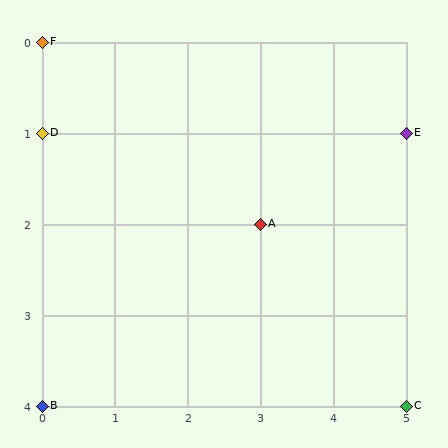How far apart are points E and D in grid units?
Points E and D are 5 columns apart.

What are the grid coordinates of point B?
Point B is at grid coordinates (0, 4).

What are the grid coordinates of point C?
Point C is at grid coordinates (5, 4).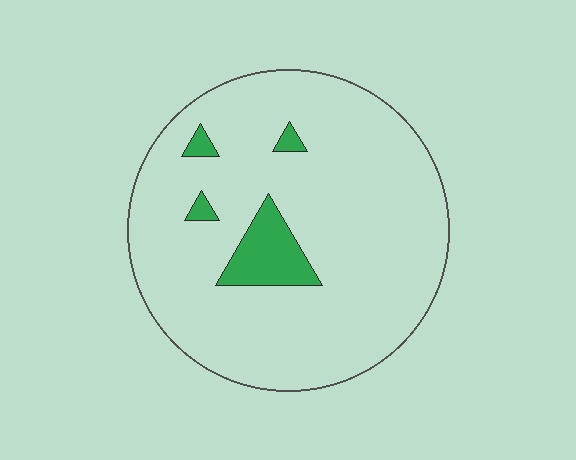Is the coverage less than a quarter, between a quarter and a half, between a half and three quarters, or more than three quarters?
Less than a quarter.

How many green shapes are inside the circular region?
4.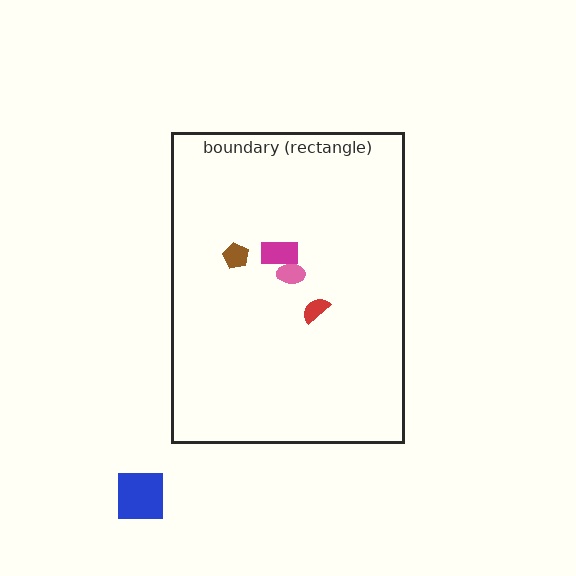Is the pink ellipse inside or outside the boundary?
Inside.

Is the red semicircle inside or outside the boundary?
Inside.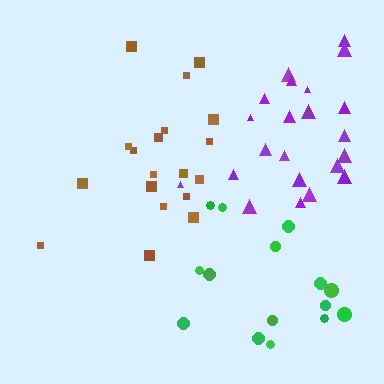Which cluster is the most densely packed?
Purple.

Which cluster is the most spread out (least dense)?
Green.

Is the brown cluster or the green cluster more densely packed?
Brown.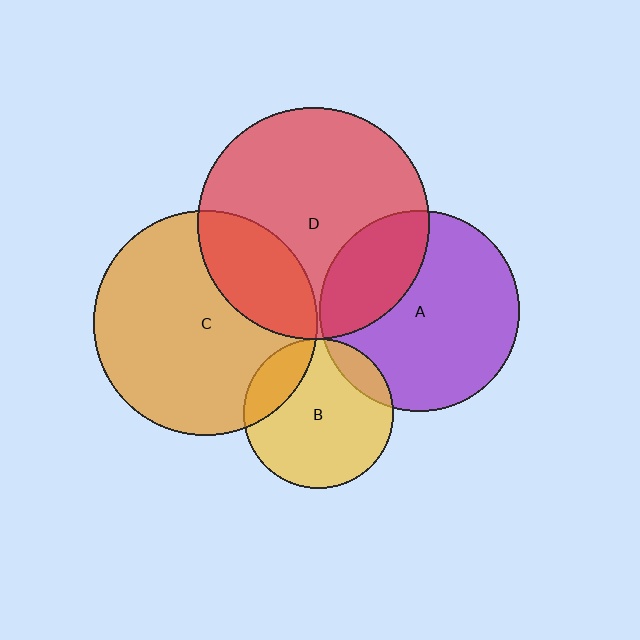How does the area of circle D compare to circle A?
Approximately 1.3 times.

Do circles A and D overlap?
Yes.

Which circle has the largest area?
Circle D (red).